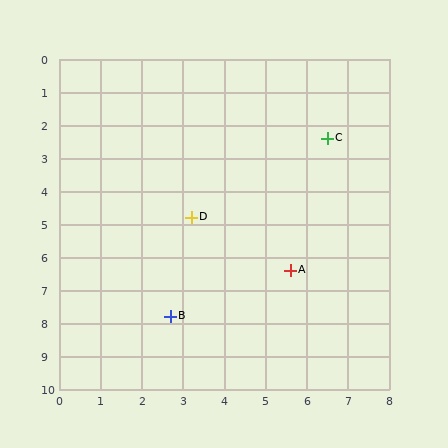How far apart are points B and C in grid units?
Points B and C are about 6.6 grid units apart.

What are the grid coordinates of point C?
Point C is at approximately (6.5, 2.4).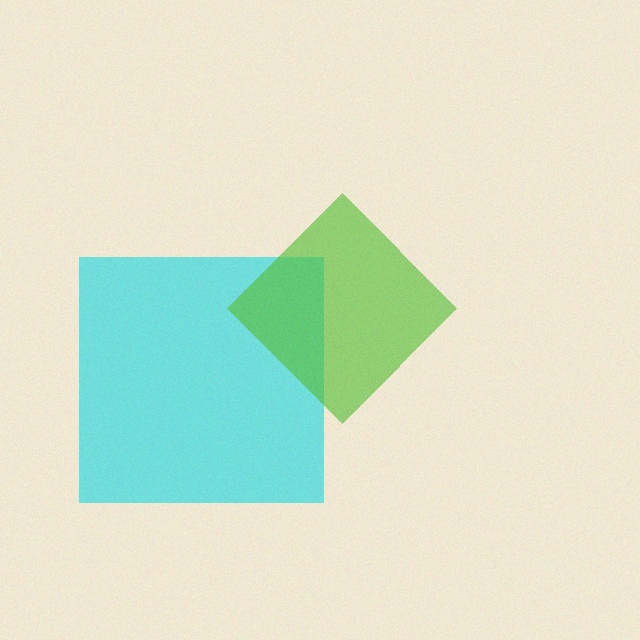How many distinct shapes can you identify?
There are 2 distinct shapes: a cyan square, a lime diamond.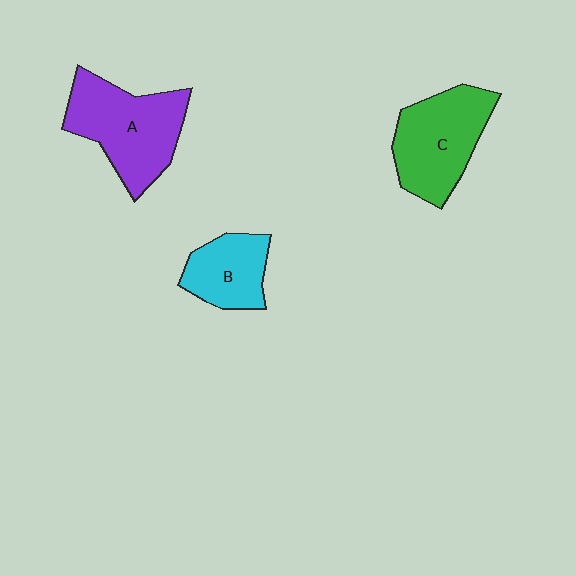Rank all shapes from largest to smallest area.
From largest to smallest: A (purple), C (green), B (cyan).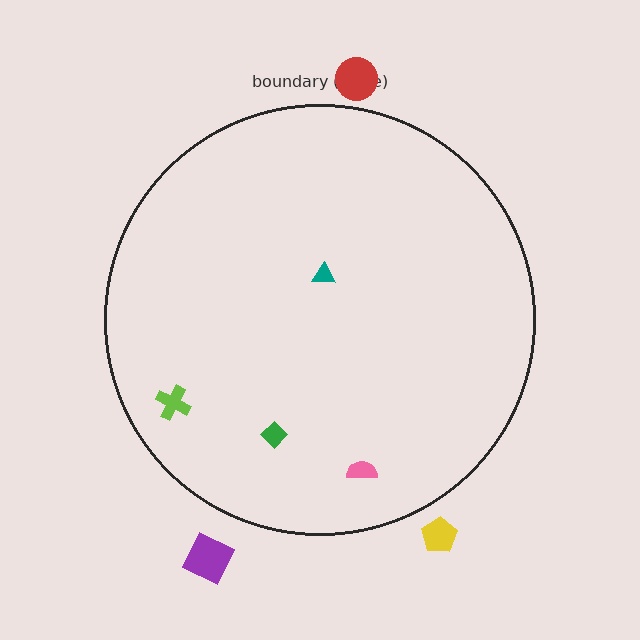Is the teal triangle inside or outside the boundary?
Inside.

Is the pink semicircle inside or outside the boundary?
Inside.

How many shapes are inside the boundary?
4 inside, 3 outside.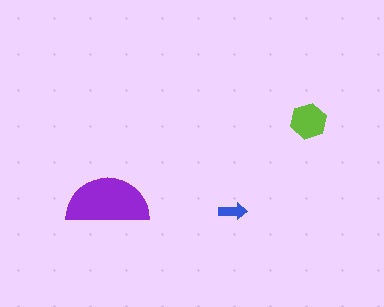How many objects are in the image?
There are 3 objects in the image.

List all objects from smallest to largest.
The blue arrow, the lime hexagon, the purple semicircle.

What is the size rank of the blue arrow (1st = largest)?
3rd.